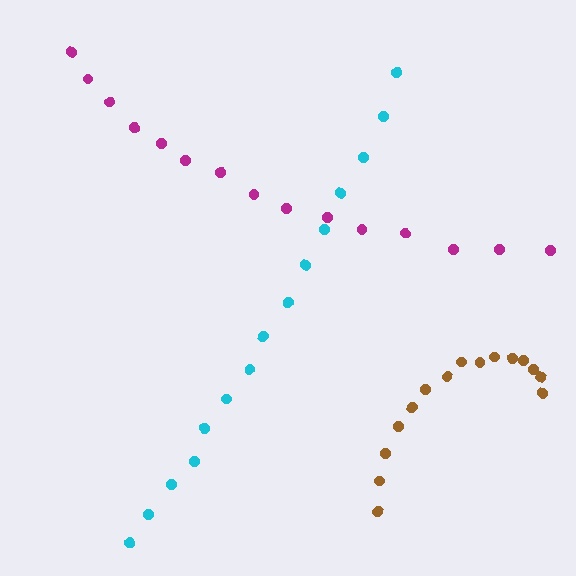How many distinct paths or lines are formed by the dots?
There are 3 distinct paths.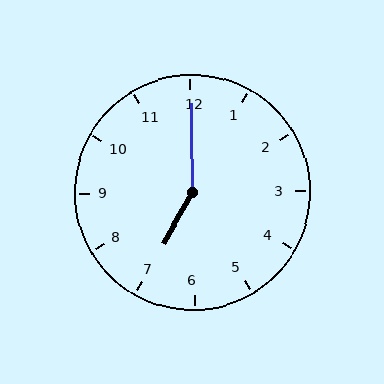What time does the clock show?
7:00.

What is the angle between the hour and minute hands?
Approximately 150 degrees.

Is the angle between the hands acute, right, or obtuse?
It is obtuse.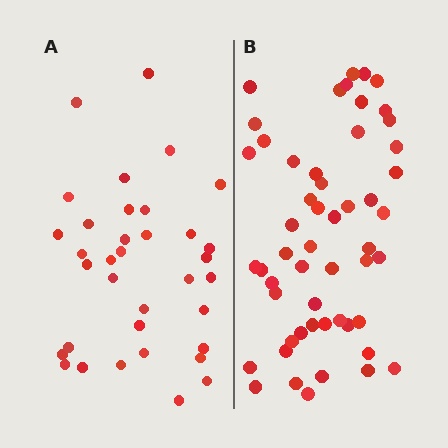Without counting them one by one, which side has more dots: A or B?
Region B (the right region) has more dots.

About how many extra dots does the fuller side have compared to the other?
Region B has approximately 20 more dots than region A.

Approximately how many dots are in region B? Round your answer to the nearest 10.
About 50 dots. (The exact count is 53, which rounds to 50.)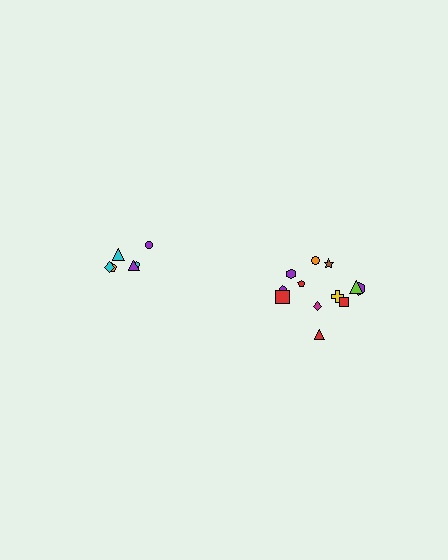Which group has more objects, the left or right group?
The right group.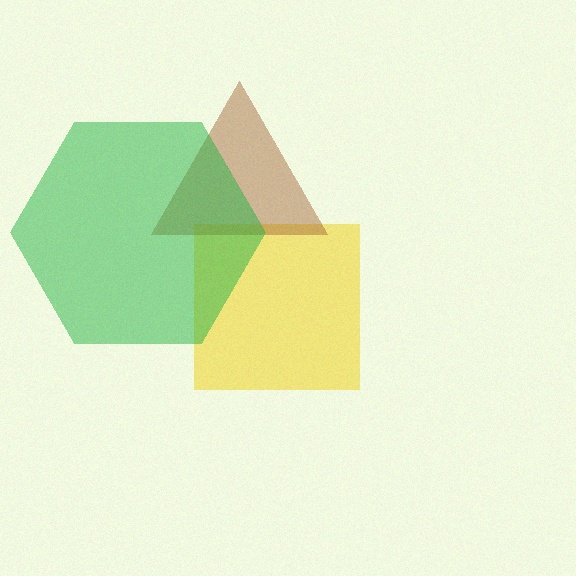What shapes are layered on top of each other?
The layered shapes are: a yellow square, a brown triangle, a green hexagon.